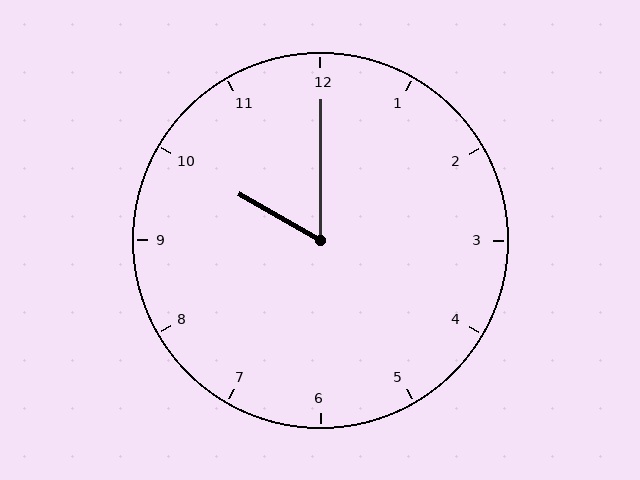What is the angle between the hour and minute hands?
Approximately 60 degrees.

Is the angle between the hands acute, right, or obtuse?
It is acute.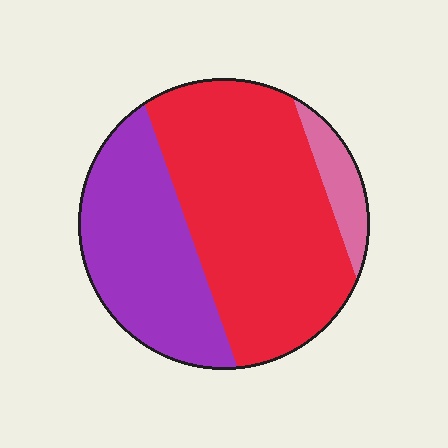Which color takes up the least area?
Pink, at roughly 10%.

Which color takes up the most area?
Red, at roughly 55%.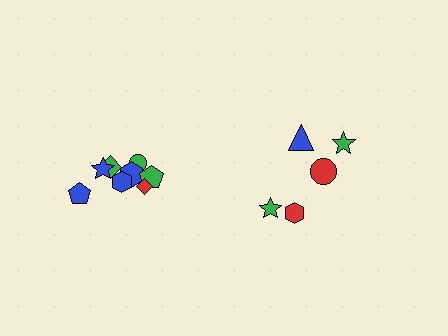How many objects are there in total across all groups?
There are 13 objects.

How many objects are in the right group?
There are 5 objects.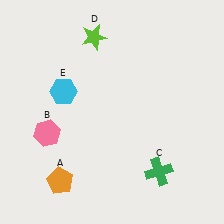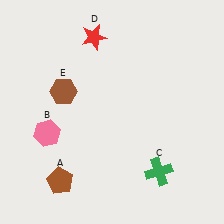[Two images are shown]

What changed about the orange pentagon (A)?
In Image 1, A is orange. In Image 2, it changed to brown.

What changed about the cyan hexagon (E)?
In Image 1, E is cyan. In Image 2, it changed to brown.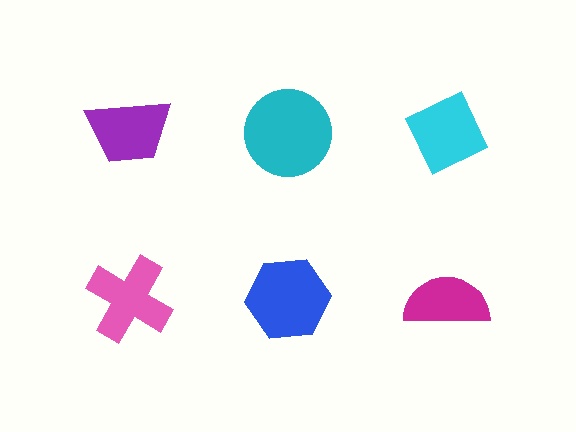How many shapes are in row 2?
3 shapes.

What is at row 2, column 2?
A blue hexagon.